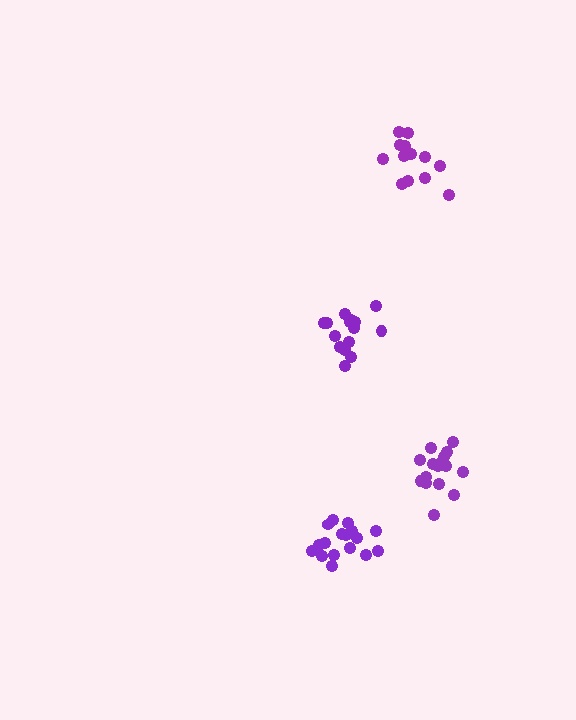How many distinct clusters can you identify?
There are 4 distinct clusters.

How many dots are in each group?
Group 1: 15 dots, Group 2: 13 dots, Group 3: 17 dots, Group 4: 17 dots (62 total).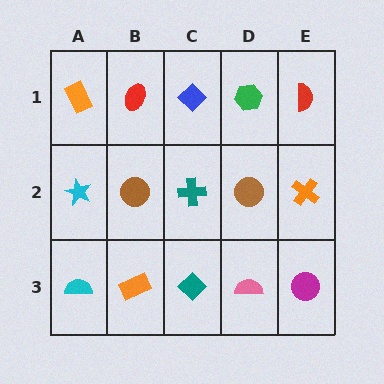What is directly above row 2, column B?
A red ellipse.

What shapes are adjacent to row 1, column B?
A brown circle (row 2, column B), an orange rectangle (row 1, column A), a blue diamond (row 1, column C).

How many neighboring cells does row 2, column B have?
4.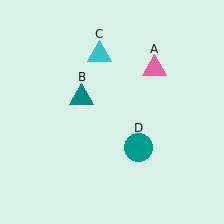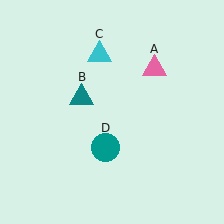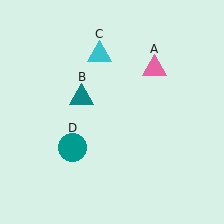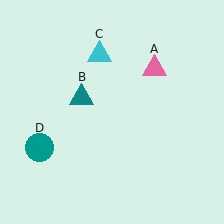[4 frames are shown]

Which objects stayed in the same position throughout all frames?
Pink triangle (object A) and teal triangle (object B) and cyan triangle (object C) remained stationary.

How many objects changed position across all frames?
1 object changed position: teal circle (object D).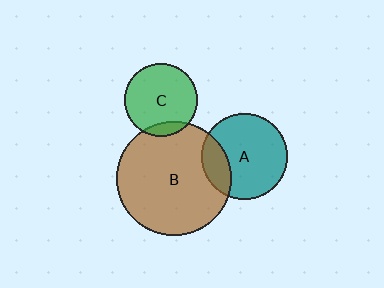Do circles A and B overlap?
Yes.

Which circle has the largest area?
Circle B (brown).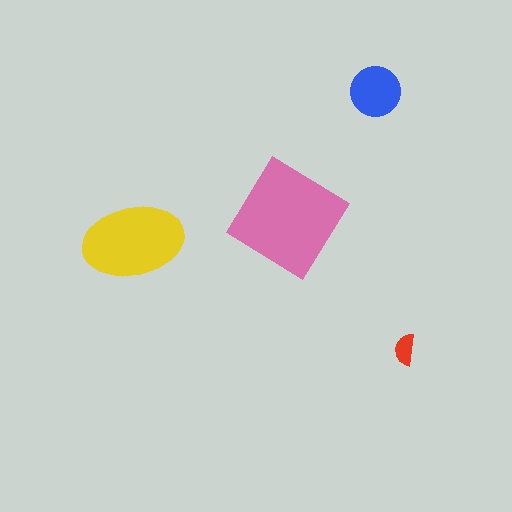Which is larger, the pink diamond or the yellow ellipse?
The pink diamond.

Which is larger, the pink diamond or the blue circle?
The pink diamond.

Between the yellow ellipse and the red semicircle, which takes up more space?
The yellow ellipse.